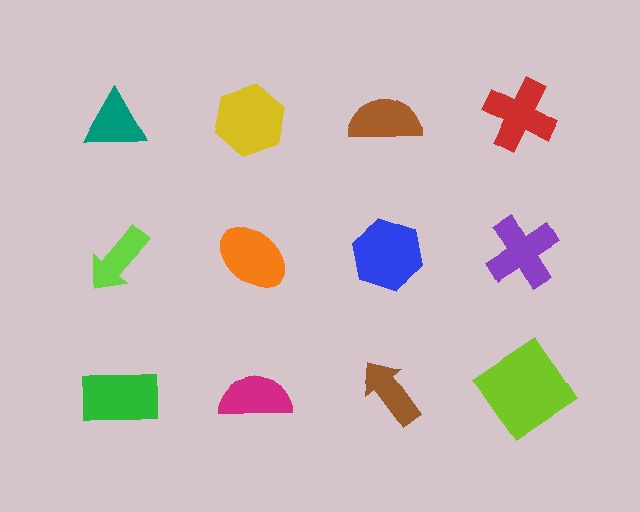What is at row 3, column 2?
A magenta semicircle.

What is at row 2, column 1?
A lime arrow.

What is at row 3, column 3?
A brown arrow.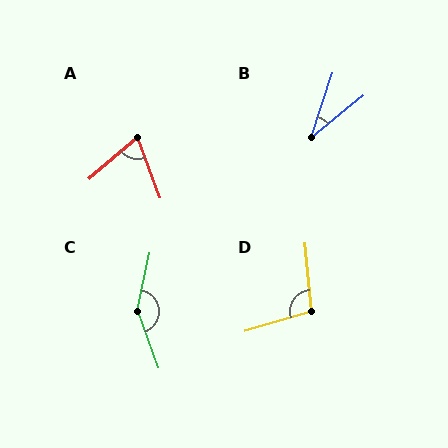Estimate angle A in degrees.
Approximately 70 degrees.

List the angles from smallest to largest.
B (33°), A (70°), D (101°), C (147°).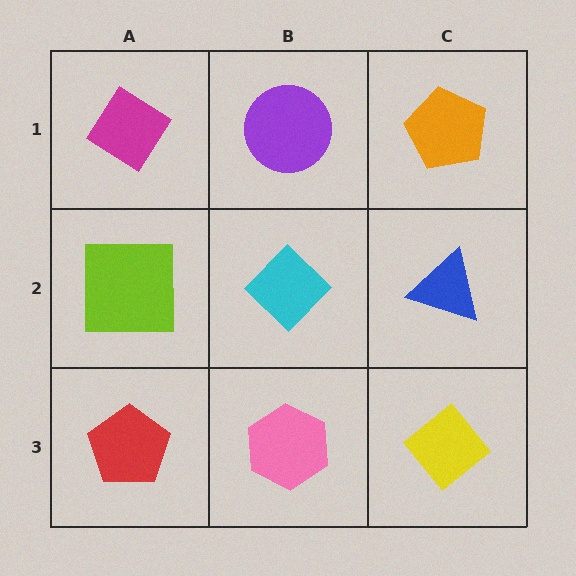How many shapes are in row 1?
3 shapes.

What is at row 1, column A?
A magenta diamond.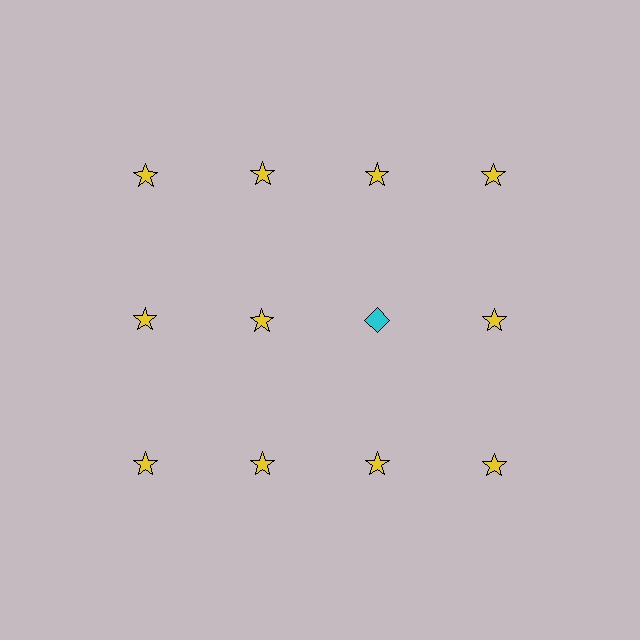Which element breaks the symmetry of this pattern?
The cyan diamond in the second row, center column breaks the symmetry. All other shapes are yellow stars.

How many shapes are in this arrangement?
There are 12 shapes arranged in a grid pattern.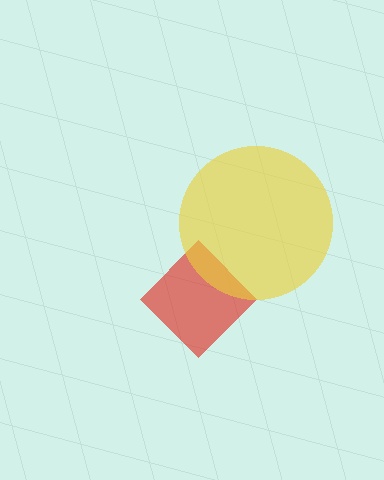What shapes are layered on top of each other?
The layered shapes are: a red diamond, a yellow circle.